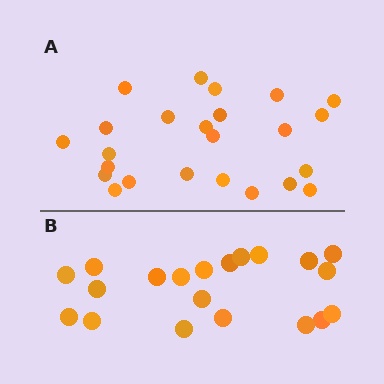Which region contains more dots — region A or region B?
Region A (the top region) has more dots.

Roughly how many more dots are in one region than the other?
Region A has about 4 more dots than region B.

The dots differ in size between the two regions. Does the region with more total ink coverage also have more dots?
No. Region B has more total ink coverage because its dots are larger, but region A actually contains more individual dots. Total area can be misleading — the number of items is what matters here.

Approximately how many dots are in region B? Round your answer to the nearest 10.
About 20 dots.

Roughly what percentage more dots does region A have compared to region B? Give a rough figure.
About 20% more.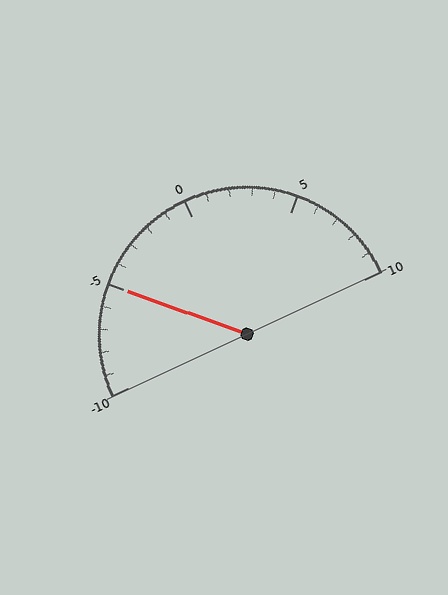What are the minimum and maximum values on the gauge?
The gauge ranges from -10 to 10.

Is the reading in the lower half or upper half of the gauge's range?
The reading is in the lower half of the range (-10 to 10).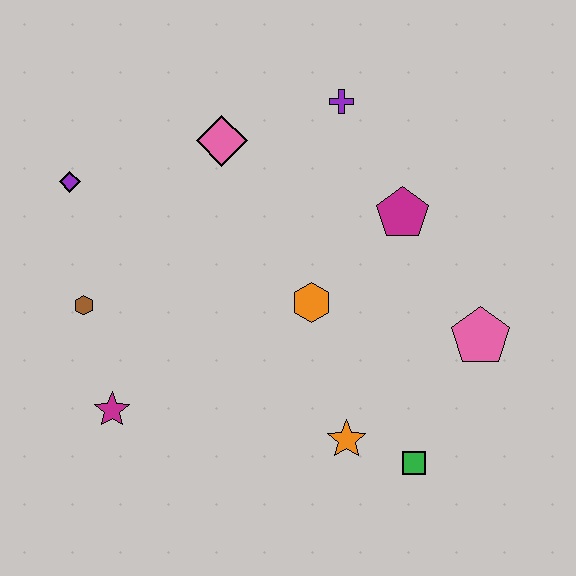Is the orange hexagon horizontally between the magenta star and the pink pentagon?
Yes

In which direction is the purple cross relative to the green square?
The purple cross is above the green square.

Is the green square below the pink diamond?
Yes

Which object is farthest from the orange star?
The purple diamond is farthest from the orange star.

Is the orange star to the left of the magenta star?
No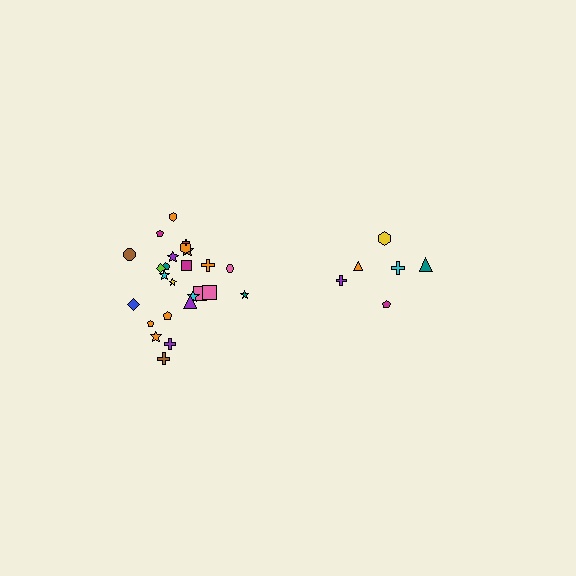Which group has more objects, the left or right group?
The left group.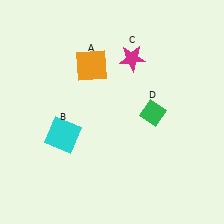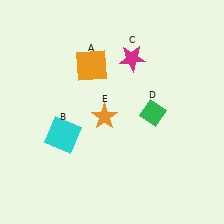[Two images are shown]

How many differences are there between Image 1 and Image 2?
There is 1 difference between the two images.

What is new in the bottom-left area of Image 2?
An orange star (E) was added in the bottom-left area of Image 2.